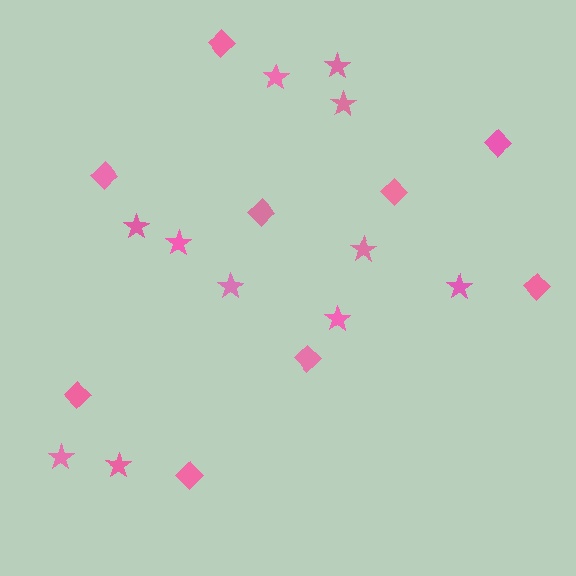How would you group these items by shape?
There are 2 groups: one group of stars (11) and one group of diamonds (9).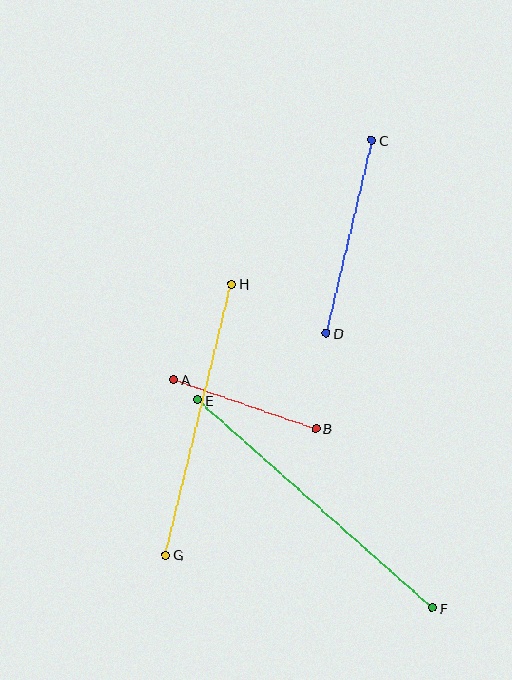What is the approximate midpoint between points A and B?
The midpoint is at approximately (245, 404) pixels.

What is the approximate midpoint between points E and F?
The midpoint is at approximately (315, 504) pixels.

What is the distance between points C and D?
The distance is approximately 198 pixels.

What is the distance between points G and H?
The distance is approximately 279 pixels.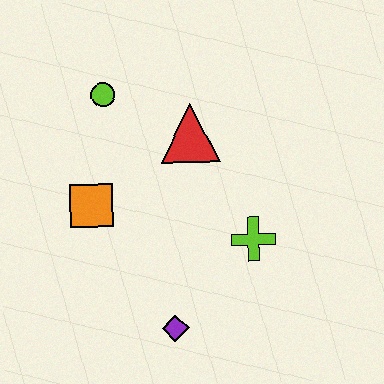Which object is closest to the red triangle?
The lime circle is closest to the red triangle.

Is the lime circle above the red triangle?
Yes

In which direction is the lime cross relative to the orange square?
The lime cross is to the right of the orange square.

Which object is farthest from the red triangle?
The purple diamond is farthest from the red triangle.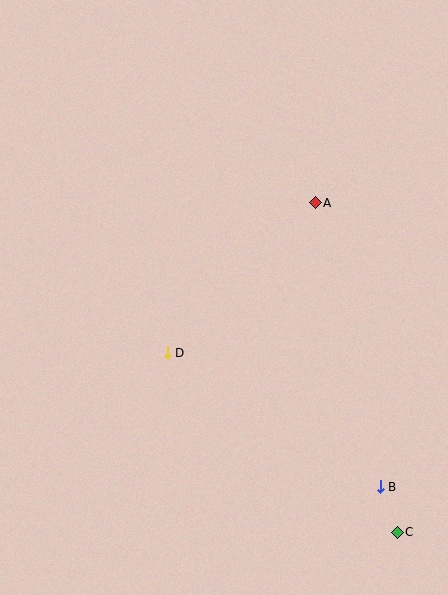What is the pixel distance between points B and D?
The distance between B and D is 252 pixels.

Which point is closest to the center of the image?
Point D at (167, 352) is closest to the center.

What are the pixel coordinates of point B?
Point B is at (380, 487).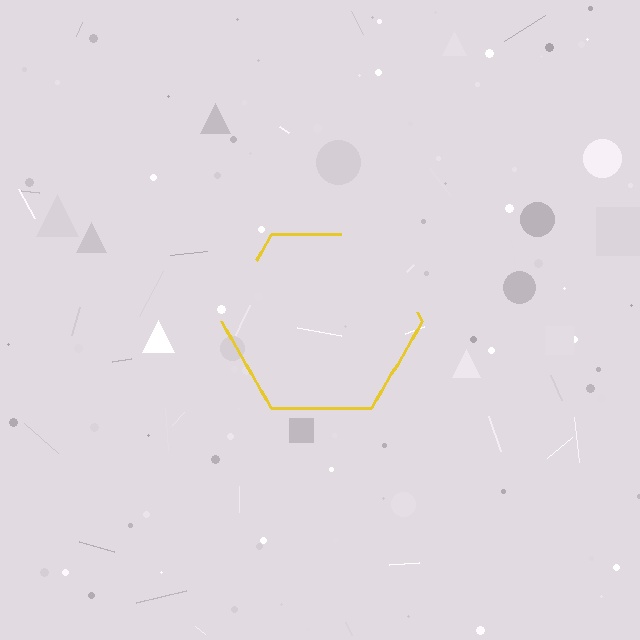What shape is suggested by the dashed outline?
The dashed outline suggests a hexagon.